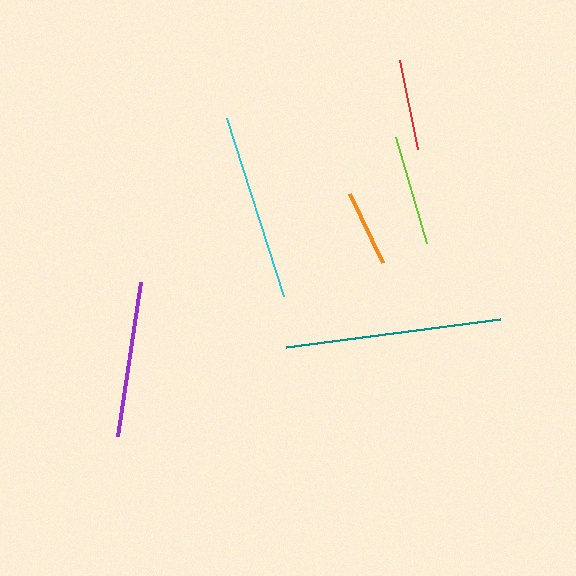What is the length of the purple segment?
The purple segment is approximately 156 pixels long.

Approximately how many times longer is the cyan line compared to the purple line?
The cyan line is approximately 1.2 times the length of the purple line.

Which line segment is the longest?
The teal line is the longest at approximately 216 pixels.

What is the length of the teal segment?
The teal segment is approximately 216 pixels long.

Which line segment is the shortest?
The orange line is the shortest at approximately 77 pixels.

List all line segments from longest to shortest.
From longest to shortest: teal, cyan, purple, lime, red, orange.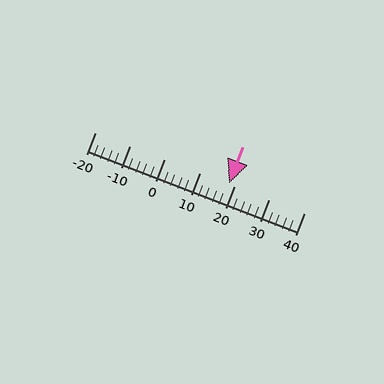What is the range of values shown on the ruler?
The ruler shows values from -20 to 40.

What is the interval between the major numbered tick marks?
The major tick marks are spaced 10 units apart.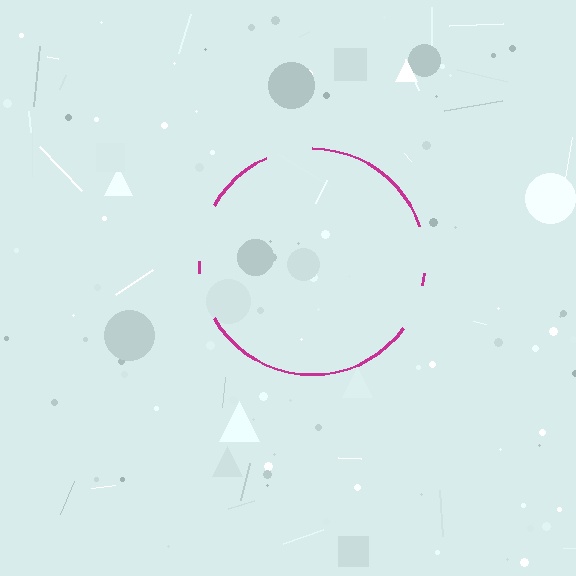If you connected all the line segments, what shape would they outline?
They would outline a circle.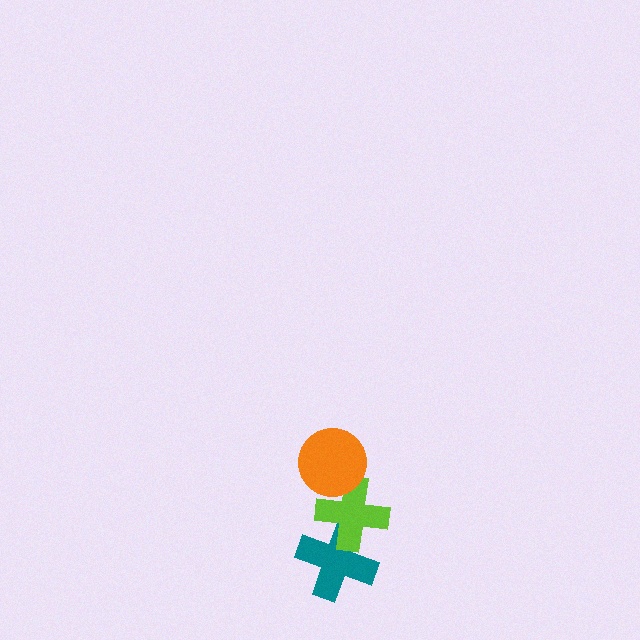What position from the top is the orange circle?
The orange circle is 1st from the top.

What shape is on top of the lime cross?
The orange circle is on top of the lime cross.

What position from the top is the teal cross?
The teal cross is 3rd from the top.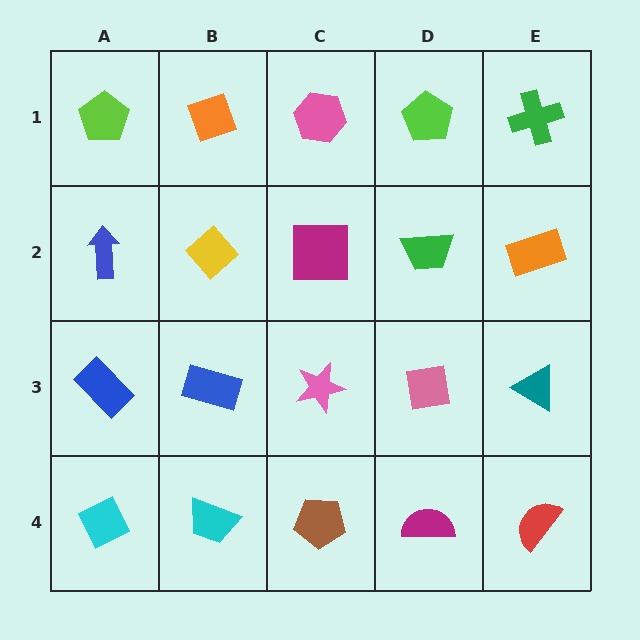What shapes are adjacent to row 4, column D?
A pink square (row 3, column D), a brown pentagon (row 4, column C), a red semicircle (row 4, column E).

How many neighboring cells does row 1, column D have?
3.